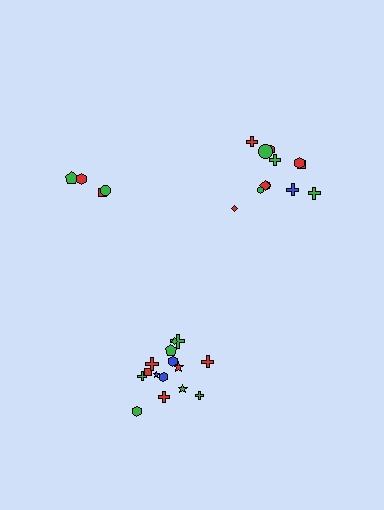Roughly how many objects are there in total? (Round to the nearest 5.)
Roughly 30 objects in total.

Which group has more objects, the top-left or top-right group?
The top-right group.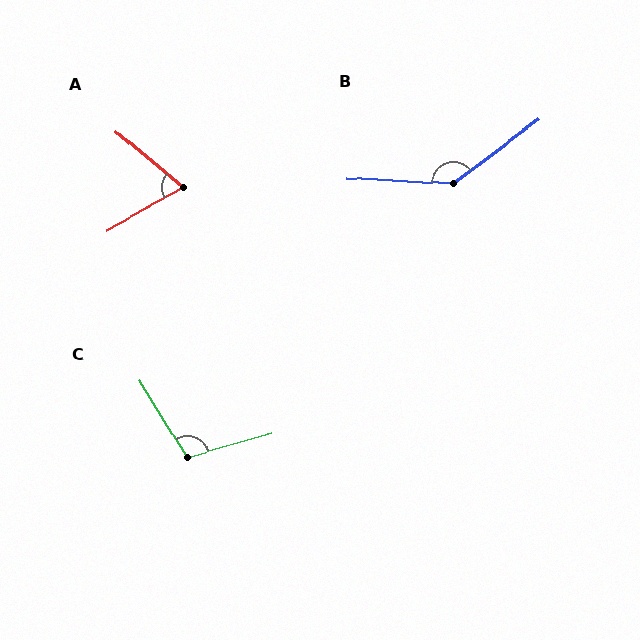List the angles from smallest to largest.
A (69°), C (106°), B (140°).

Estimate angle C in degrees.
Approximately 106 degrees.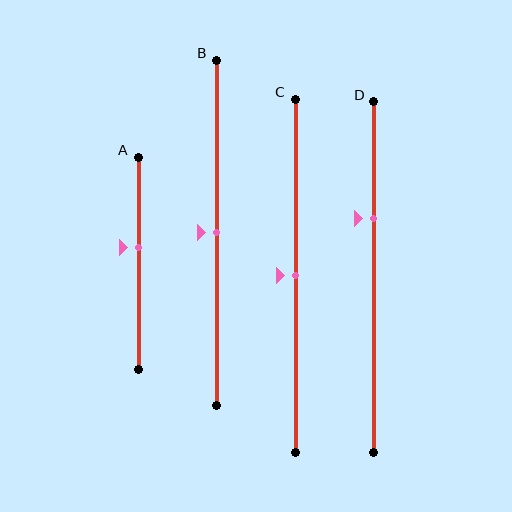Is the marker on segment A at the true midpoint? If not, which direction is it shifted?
No, the marker on segment A is shifted upward by about 8% of the segment length.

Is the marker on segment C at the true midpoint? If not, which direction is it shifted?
Yes, the marker on segment C is at the true midpoint.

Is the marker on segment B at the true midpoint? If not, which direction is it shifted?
Yes, the marker on segment B is at the true midpoint.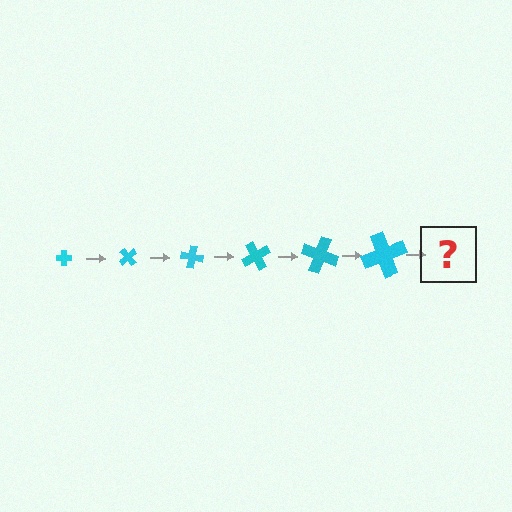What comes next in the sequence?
The next element should be a cross, larger than the previous one and rotated 300 degrees from the start.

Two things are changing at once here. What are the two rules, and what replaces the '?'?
The two rules are that the cross grows larger each step and it rotates 50 degrees each step. The '?' should be a cross, larger than the previous one and rotated 300 degrees from the start.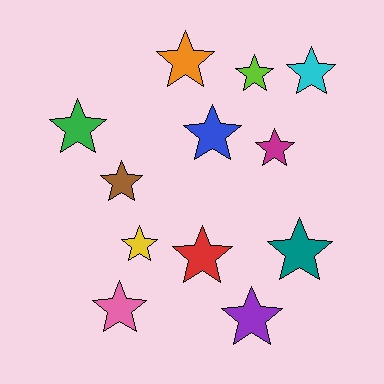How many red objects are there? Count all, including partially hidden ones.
There is 1 red object.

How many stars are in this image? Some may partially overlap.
There are 12 stars.